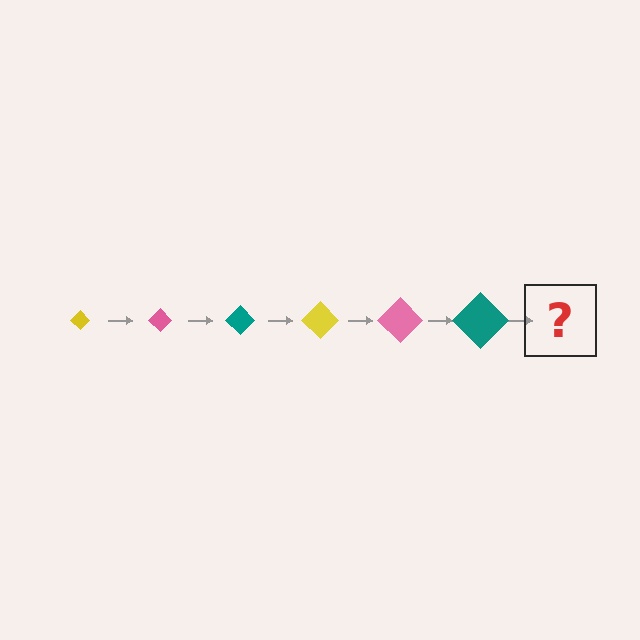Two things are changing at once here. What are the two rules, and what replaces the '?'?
The two rules are that the diamond grows larger each step and the color cycles through yellow, pink, and teal. The '?' should be a yellow diamond, larger than the previous one.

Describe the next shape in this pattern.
It should be a yellow diamond, larger than the previous one.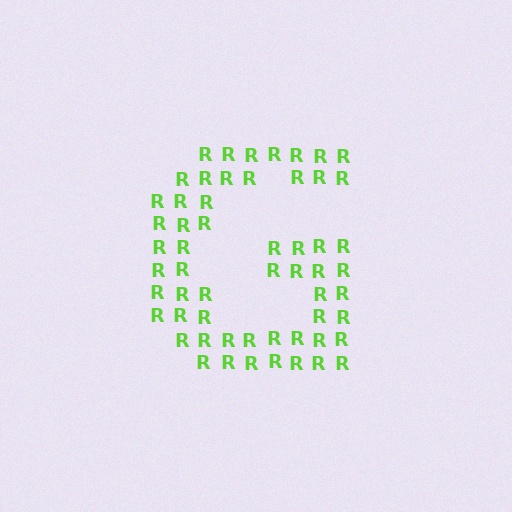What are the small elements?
The small elements are letter R's.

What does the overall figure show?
The overall figure shows the letter G.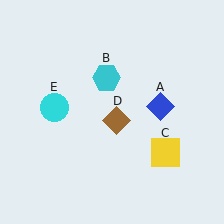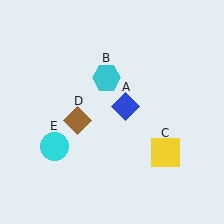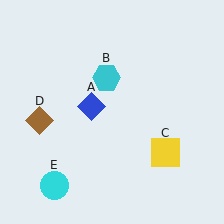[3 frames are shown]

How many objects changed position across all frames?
3 objects changed position: blue diamond (object A), brown diamond (object D), cyan circle (object E).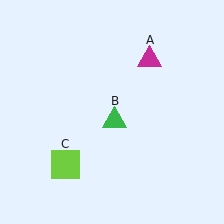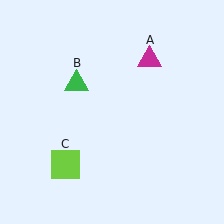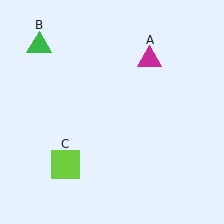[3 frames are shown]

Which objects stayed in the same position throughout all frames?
Magenta triangle (object A) and lime square (object C) remained stationary.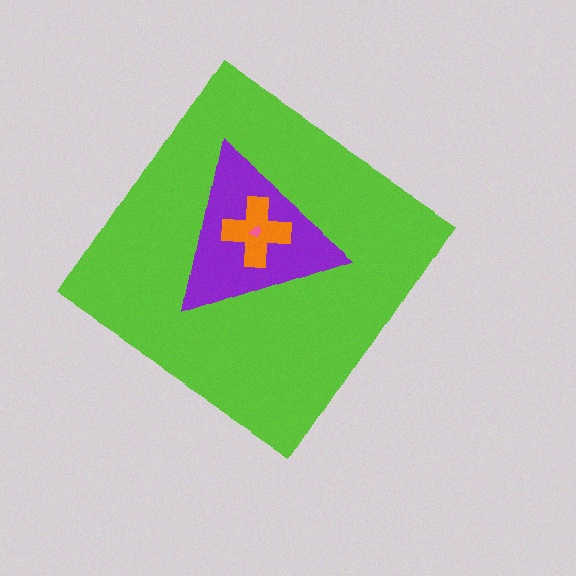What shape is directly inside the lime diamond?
The purple triangle.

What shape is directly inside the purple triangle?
The orange cross.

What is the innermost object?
The pink trapezoid.